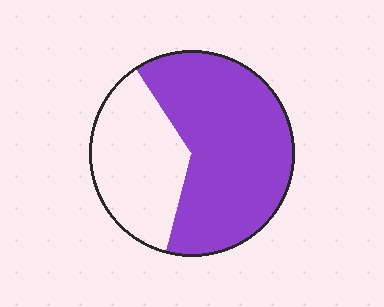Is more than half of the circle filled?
Yes.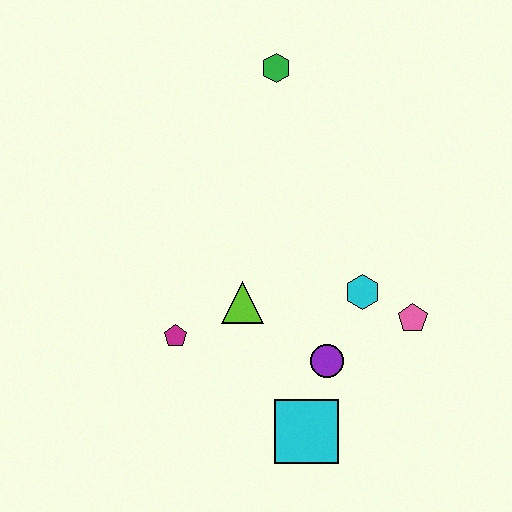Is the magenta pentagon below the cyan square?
No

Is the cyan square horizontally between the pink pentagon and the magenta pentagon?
Yes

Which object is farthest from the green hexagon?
The cyan square is farthest from the green hexagon.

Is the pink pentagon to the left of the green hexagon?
No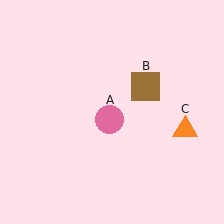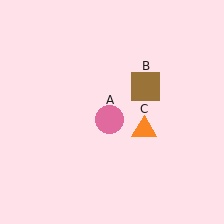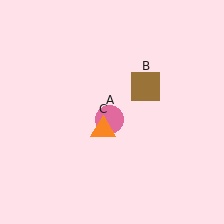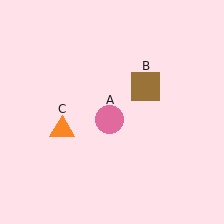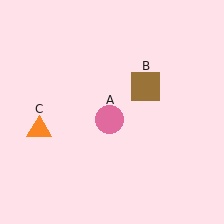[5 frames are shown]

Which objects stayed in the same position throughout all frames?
Pink circle (object A) and brown square (object B) remained stationary.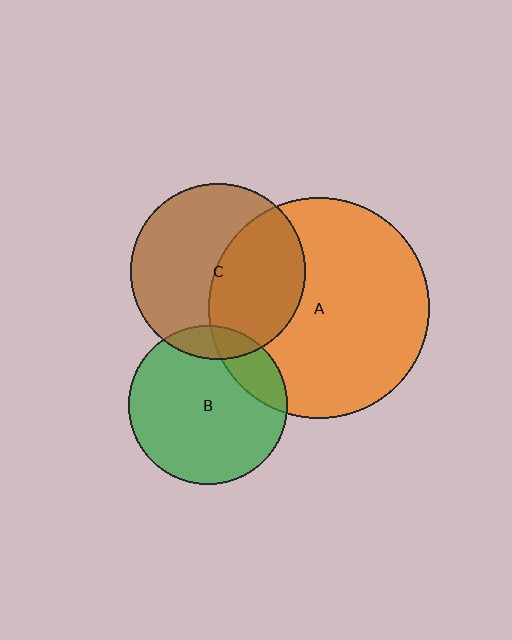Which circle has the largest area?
Circle A (orange).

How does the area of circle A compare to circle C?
Approximately 1.6 times.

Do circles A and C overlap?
Yes.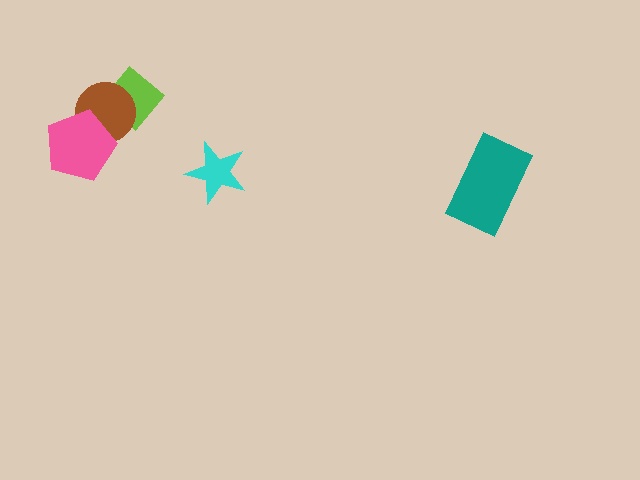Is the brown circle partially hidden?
Yes, it is partially covered by another shape.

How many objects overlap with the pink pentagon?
1 object overlaps with the pink pentagon.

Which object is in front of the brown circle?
The pink pentagon is in front of the brown circle.